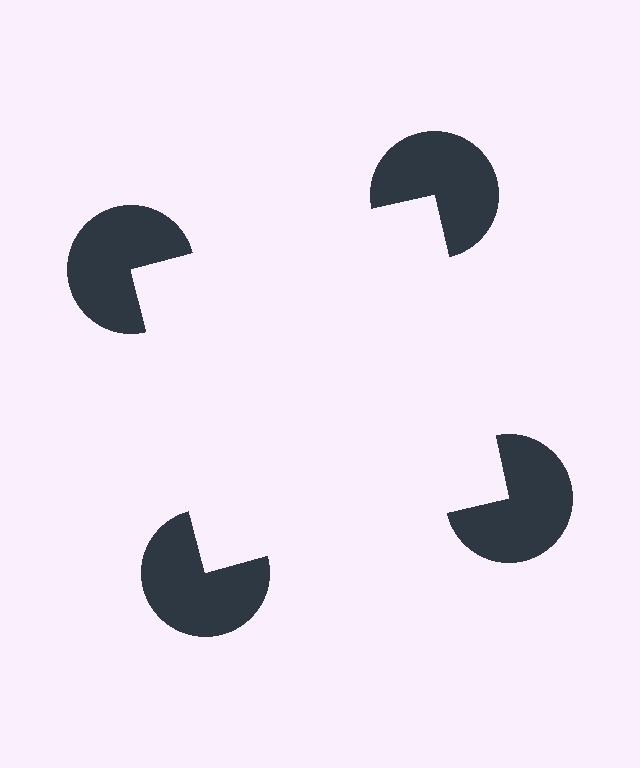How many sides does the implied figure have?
4 sides.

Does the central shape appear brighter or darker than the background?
It typically appears slightly brighter than the background, even though no actual brightness change is drawn.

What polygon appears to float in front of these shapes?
An illusory square — its edges are inferred from the aligned wedge cuts in the pac-man discs, not physically drawn.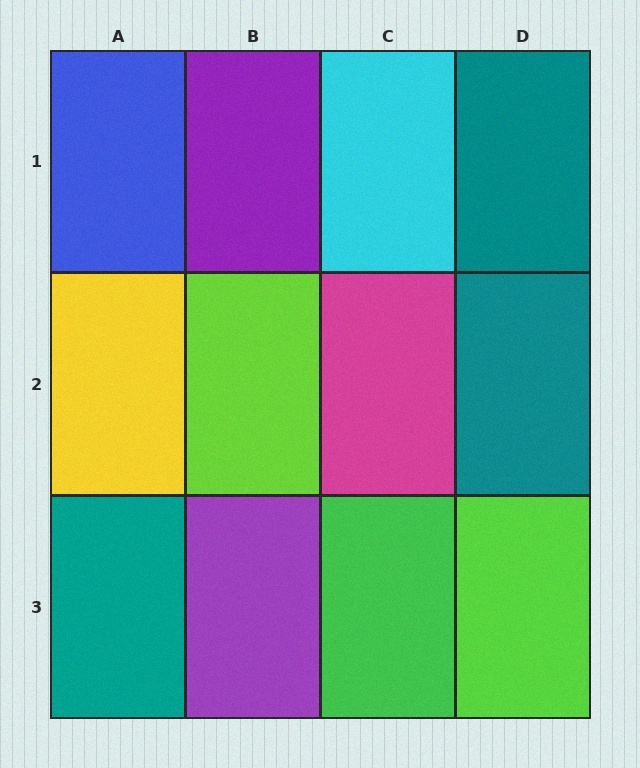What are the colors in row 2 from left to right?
Yellow, lime, magenta, teal.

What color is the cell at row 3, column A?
Teal.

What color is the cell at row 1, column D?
Teal.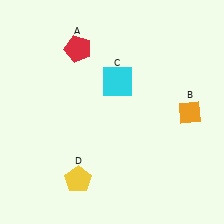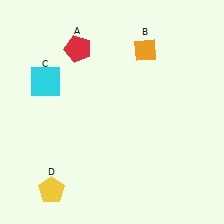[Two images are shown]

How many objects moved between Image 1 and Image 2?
3 objects moved between the two images.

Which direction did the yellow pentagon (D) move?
The yellow pentagon (D) moved left.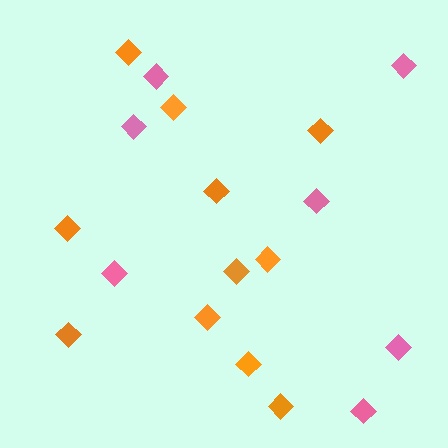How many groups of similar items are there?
There are 2 groups: one group of pink diamonds (7) and one group of orange diamonds (11).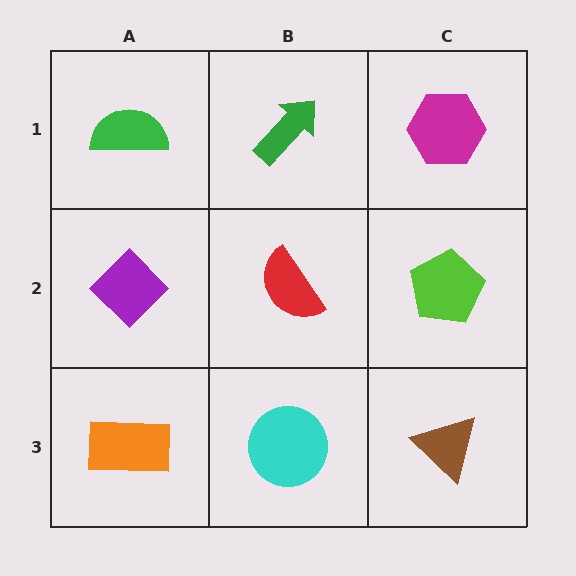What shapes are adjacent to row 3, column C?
A lime pentagon (row 2, column C), a cyan circle (row 3, column B).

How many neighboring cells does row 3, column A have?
2.